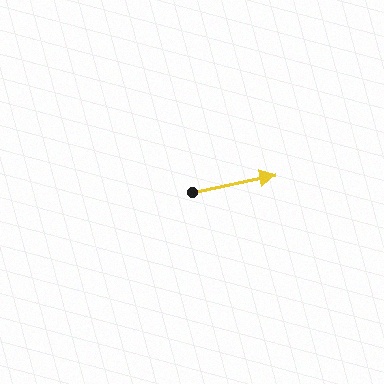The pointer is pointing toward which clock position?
Roughly 3 o'clock.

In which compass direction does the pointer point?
East.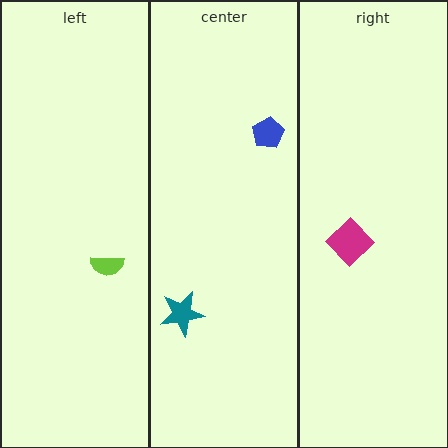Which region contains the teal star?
The center region.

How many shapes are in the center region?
2.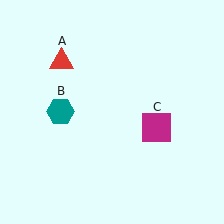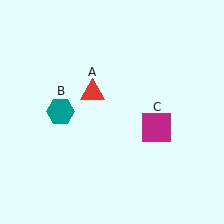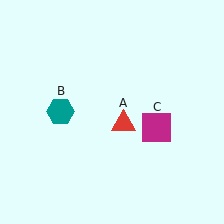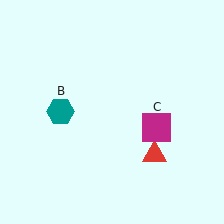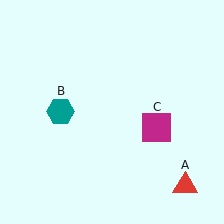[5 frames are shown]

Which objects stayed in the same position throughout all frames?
Teal hexagon (object B) and magenta square (object C) remained stationary.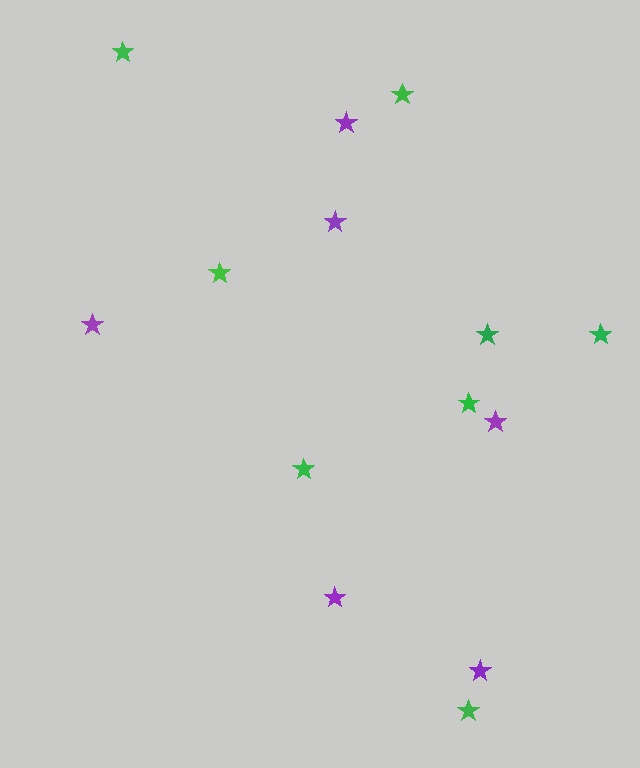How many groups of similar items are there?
There are 2 groups: one group of green stars (8) and one group of purple stars (6).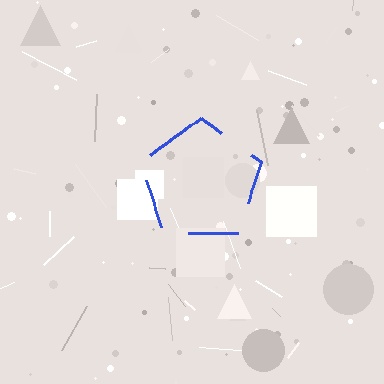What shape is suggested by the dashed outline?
The dashed outline suggests a pentagon.